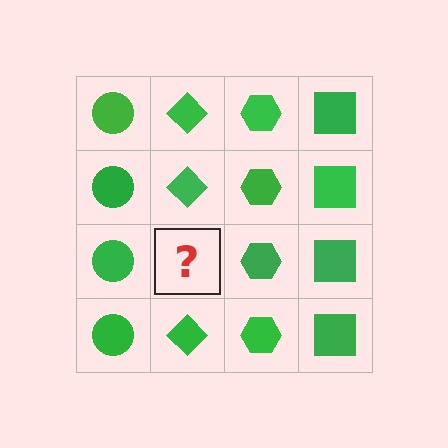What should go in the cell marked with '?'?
The missing cell should contain a green diamond.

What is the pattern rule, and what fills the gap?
The rule is that each column has a consistent shape. The gap should be filled with a green diamond.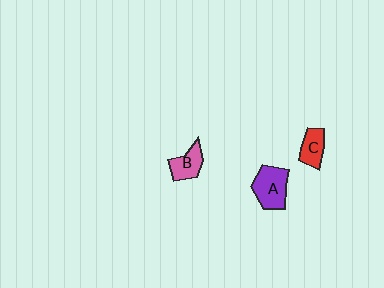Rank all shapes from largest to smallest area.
From largest to smallest: A (purple), B (pink), C (red).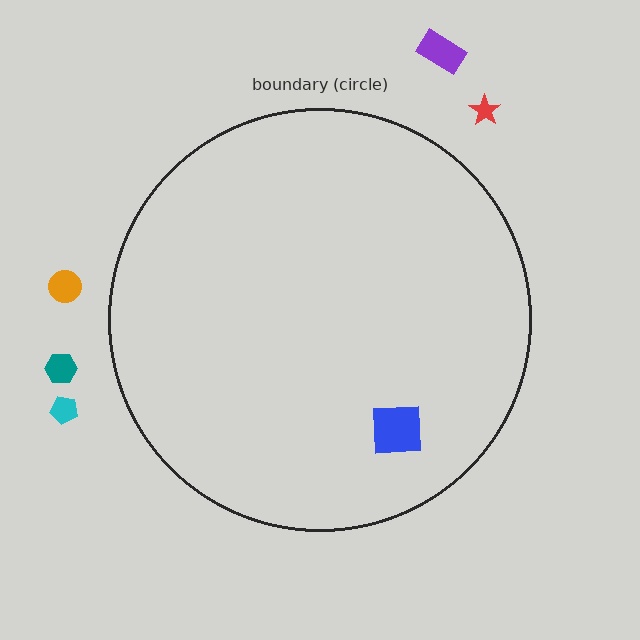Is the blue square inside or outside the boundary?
Inside.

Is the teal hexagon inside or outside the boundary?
Outside.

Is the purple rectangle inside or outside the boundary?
Outside.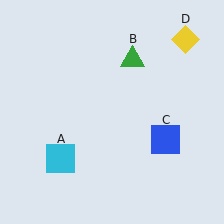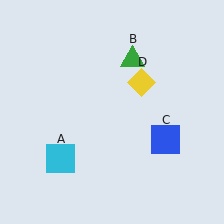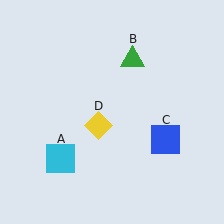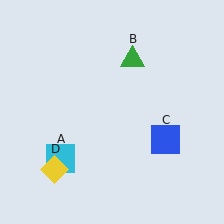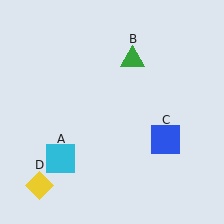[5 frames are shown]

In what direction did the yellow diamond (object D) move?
The yellow diamond (object D) moved down and to the left.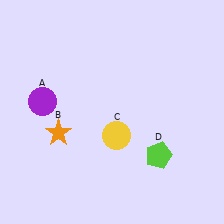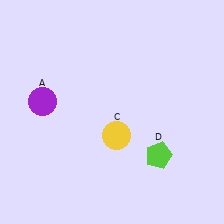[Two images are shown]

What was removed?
The orange star (B) was removed in Image 2.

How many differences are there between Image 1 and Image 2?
There is 1 difference between the two images.